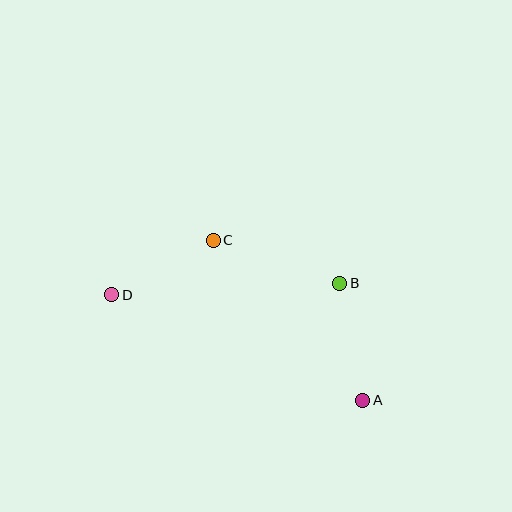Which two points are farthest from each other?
Points A and D are farthest from each other.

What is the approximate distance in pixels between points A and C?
The distance between A and C is approximately 219 pixels.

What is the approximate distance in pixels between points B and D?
The distance between B and D is approximately 228 pixels.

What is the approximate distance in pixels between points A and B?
The distance between A and B is approximately 119 pixels.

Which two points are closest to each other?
Points C and D are closest to each other.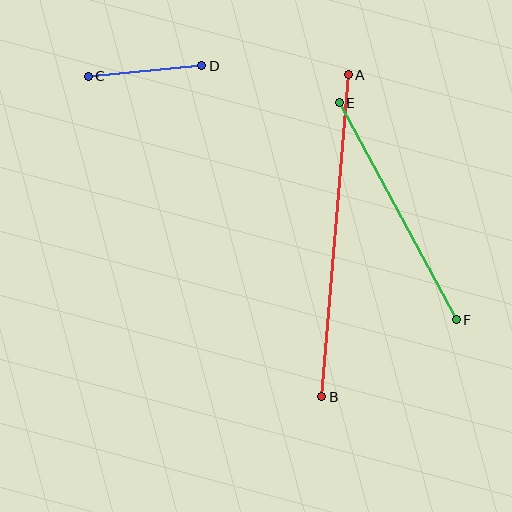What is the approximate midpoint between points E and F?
The midpoint is at approximately (398, 211) pixels.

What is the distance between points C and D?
The distance is approximately 114 pixels.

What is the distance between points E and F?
The distance is approximately 246 pixels.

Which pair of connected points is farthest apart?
Points A and B are farthest apart.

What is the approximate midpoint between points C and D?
The midpoint is at approximately (145, 71) pixels.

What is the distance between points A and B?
The distance is approximately 323 pixels.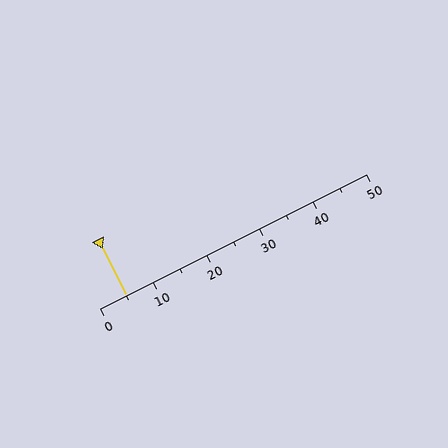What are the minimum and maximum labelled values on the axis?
The axis runs from 0 to 50.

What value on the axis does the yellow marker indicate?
The marker indicates approximately 5.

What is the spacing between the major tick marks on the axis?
The major ticks are spaced 10 apart.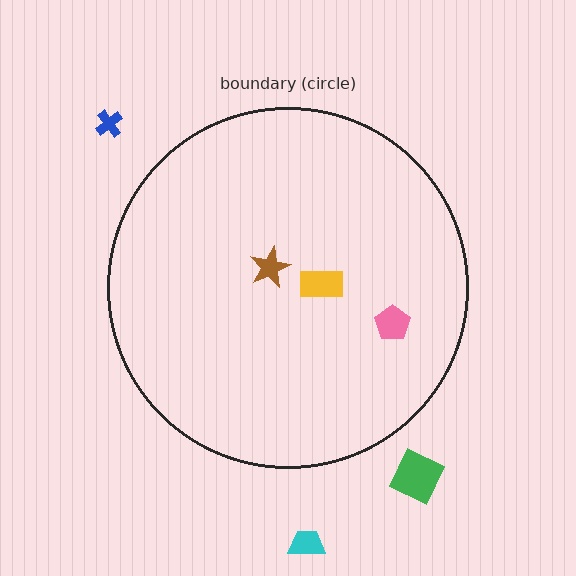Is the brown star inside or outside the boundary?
Inside.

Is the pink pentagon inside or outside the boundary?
Inside.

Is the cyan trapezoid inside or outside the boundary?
Outside.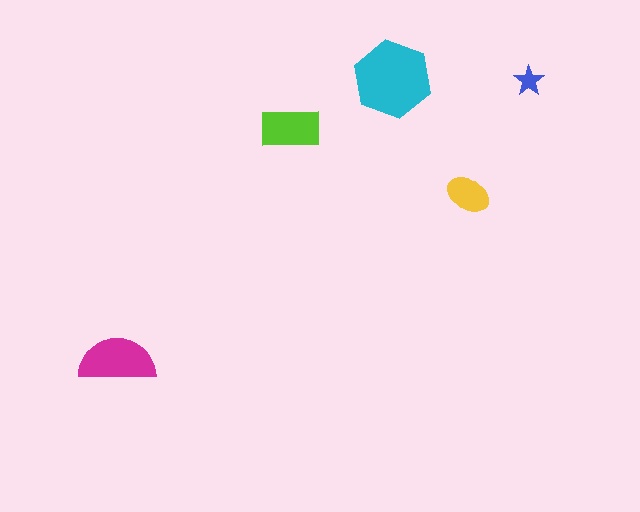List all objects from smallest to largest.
The blue star, the yellow ellipse, the lime rectangle, the magenta semicircle, the cyan hexagon.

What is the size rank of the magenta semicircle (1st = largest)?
2nd.